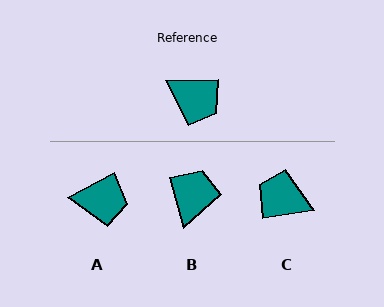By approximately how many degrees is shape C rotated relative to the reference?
Approximately 172 degrees clockwise.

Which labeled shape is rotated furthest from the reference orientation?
C, about 172 degrees away.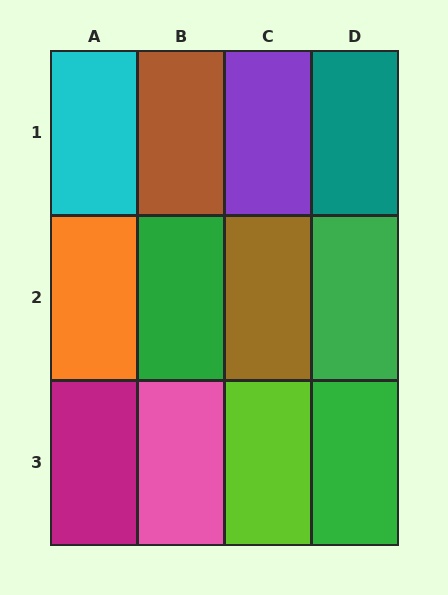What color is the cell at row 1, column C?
Purple.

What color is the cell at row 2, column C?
Brown.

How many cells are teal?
1 cell is teal.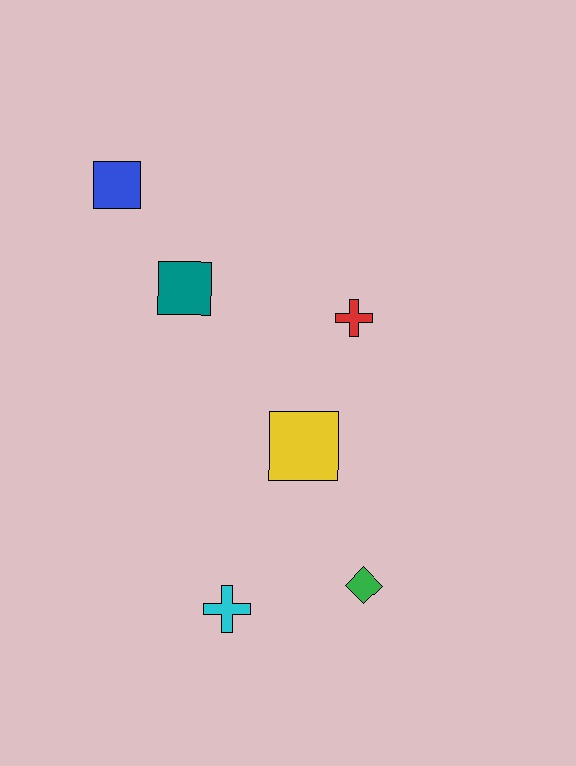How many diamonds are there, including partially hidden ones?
There is 1 diamond.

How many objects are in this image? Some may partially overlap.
There are 6 objects.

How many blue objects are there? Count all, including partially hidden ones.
There is 1 blue object.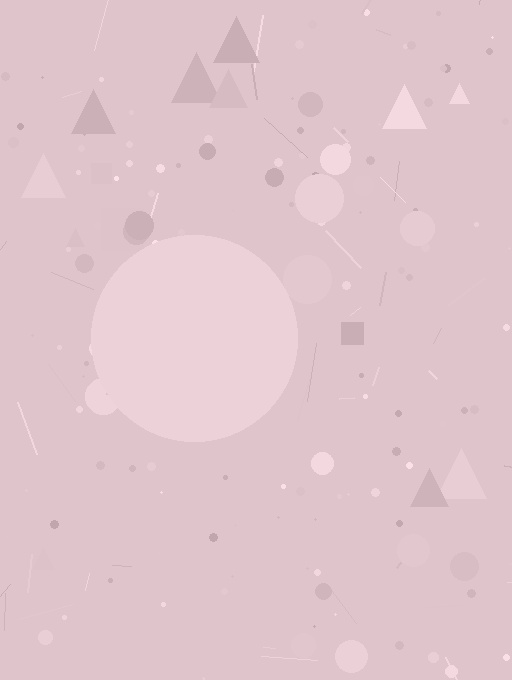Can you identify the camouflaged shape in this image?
The camouflaged shape is a circle.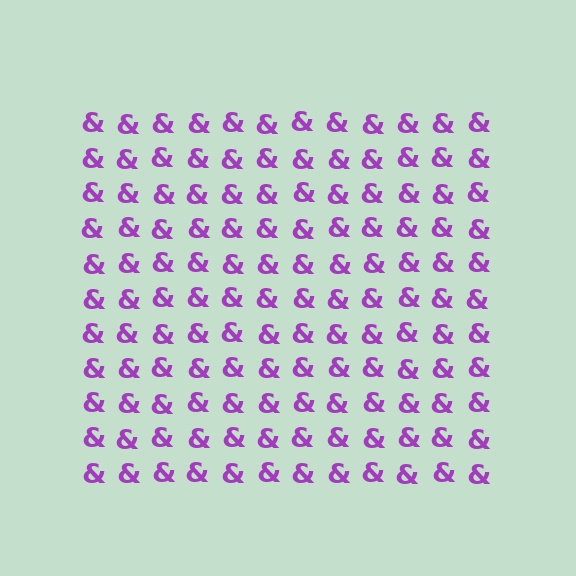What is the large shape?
The large shape is a square.